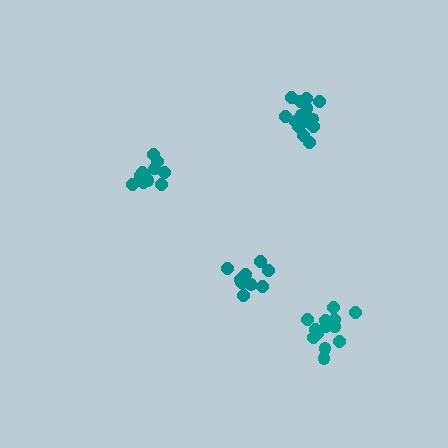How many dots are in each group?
Group 1: 16 dots, Group 2: 10 dots, Group 3: 15 dots, Group 4: 11 dots (52 total).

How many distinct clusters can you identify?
There are 4 distinct clusters.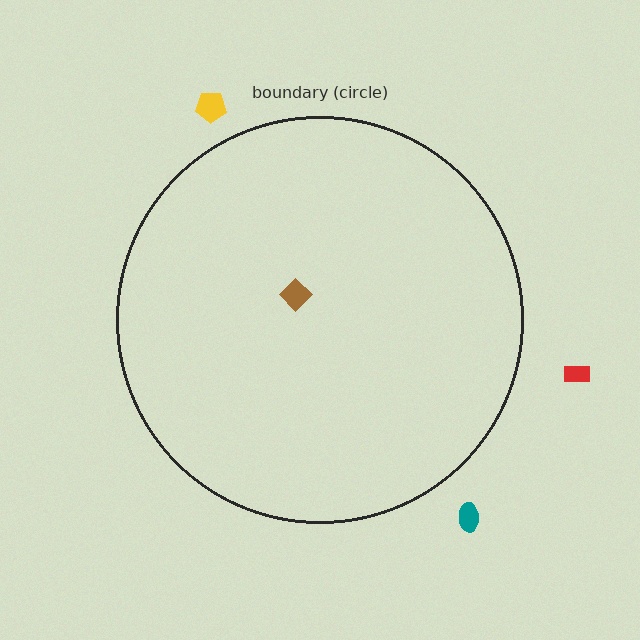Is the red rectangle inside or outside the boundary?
Outside.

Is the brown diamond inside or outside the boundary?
Inside.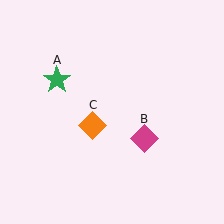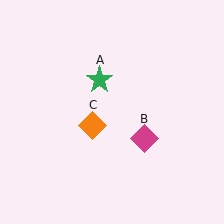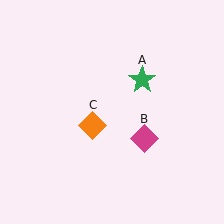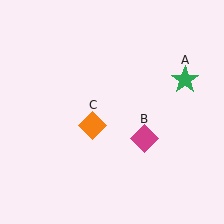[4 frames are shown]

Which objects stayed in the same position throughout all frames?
Magenta diamond (object B) and orange diamond (object C) remained stationary.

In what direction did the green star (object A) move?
The green star (object A) moved right.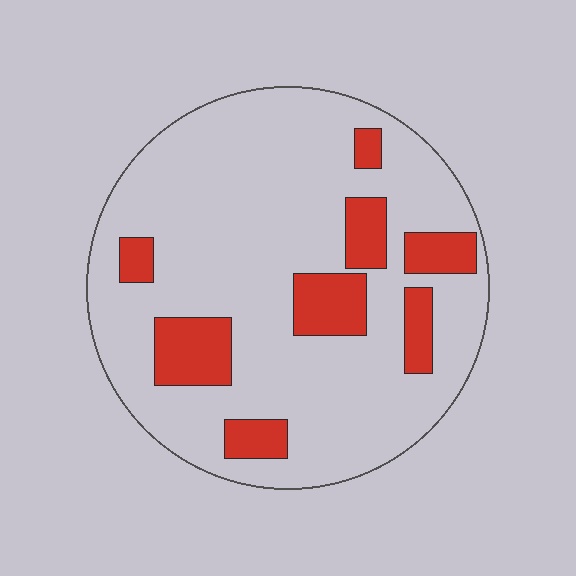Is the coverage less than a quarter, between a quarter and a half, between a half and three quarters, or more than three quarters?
Less than a quarter.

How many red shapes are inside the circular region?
8.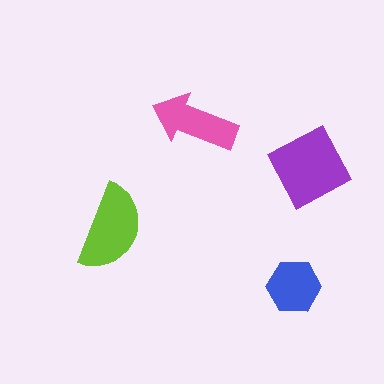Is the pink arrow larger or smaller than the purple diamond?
Smaller.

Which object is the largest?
The purple diamond.